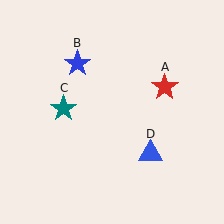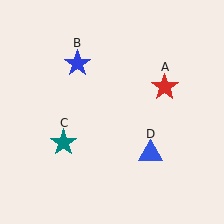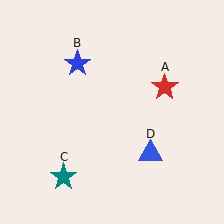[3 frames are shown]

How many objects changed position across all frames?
1 object changed position: teal star (object C).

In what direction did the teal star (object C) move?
The teal star (object C) moved down.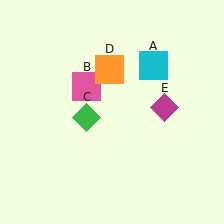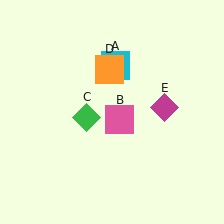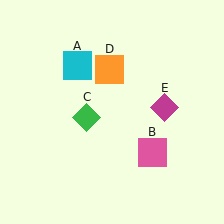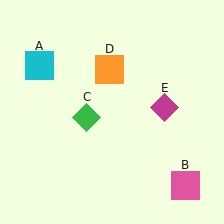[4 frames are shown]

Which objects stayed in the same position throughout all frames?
Green diamond (object C) and orange square (object D) and magenta diamond (object E) remained stationary.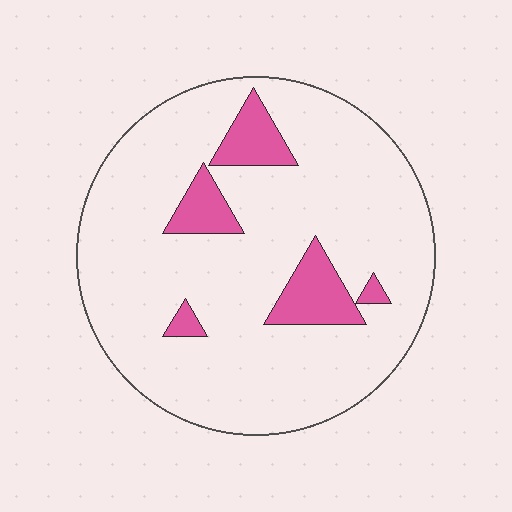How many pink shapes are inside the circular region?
5.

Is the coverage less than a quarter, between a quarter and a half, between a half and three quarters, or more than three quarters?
Less than a quarter.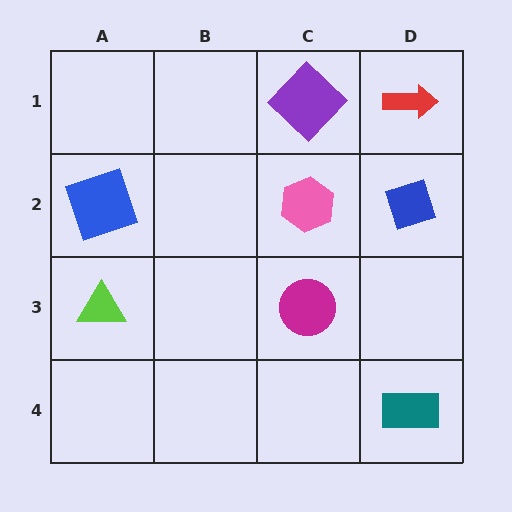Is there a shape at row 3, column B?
No, that cell is empty.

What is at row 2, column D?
A blue diamond.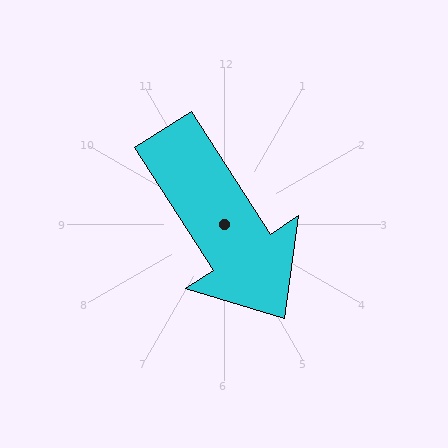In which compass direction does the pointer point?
Southeast.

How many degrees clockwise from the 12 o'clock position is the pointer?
Approximately 147 degrees.